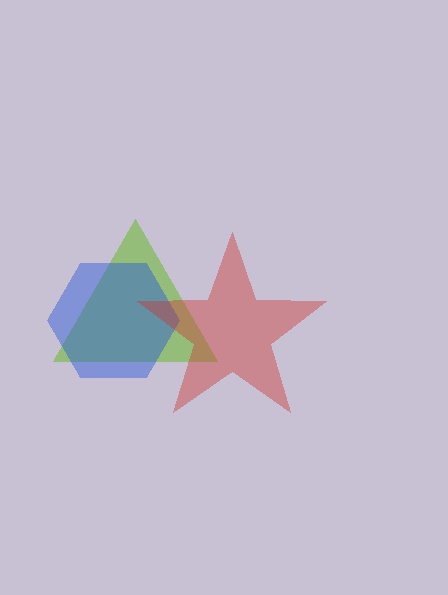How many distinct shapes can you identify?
There are 3 distinct shapes: a lime triangle, a blue hexagon, a red star.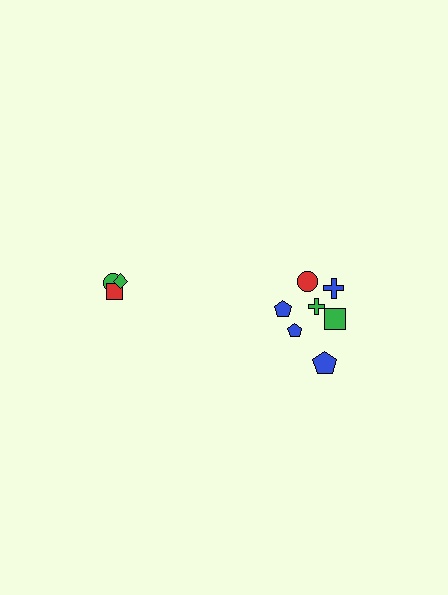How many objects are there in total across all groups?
There are 10 objects.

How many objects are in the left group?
There are 3 objects.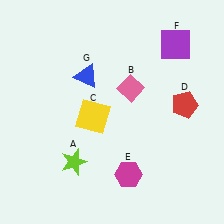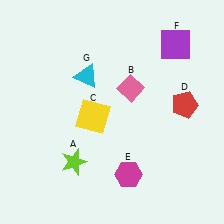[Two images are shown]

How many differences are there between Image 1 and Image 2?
There is 1 difference between the two images.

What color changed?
The triangle (G) changed from blue in Image 1 to cyan in Image 2.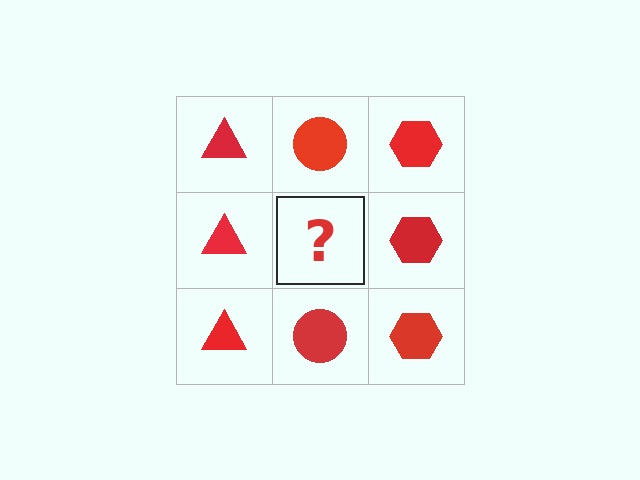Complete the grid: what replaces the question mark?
The question mark should be replaced with a red circle.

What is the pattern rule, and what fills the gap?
The rule is that each column has a consistent shape. The gap should be filled with a red circle.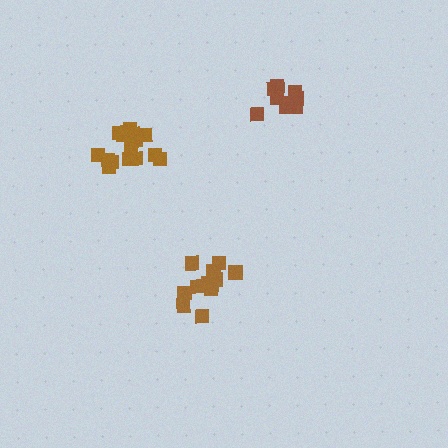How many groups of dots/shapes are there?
There are 3 groups.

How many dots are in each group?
Group 1: 12 dots, Group 2: 16 dots, Group 3: 10 dots (38 total).